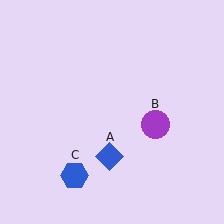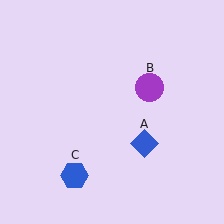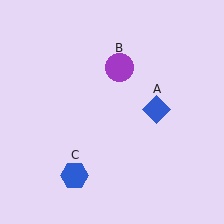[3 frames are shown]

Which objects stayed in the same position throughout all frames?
Blue hexagon (object C) remained stationary.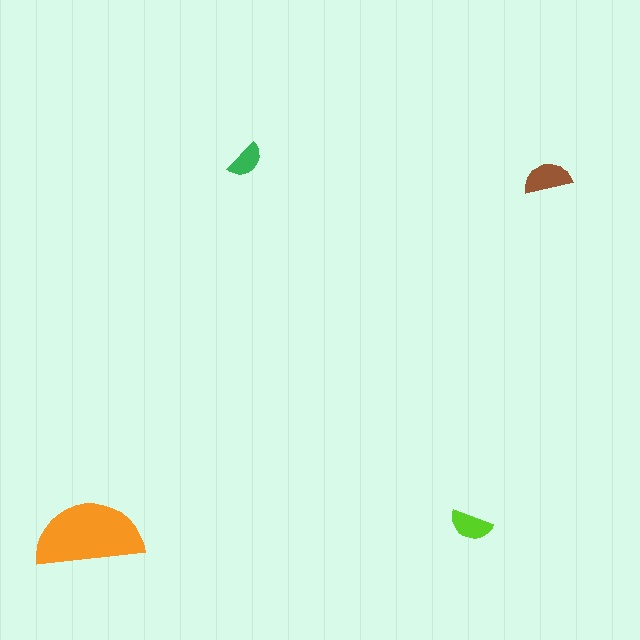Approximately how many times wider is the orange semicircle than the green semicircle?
About 3 times wider.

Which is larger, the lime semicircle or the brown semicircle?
The brown one.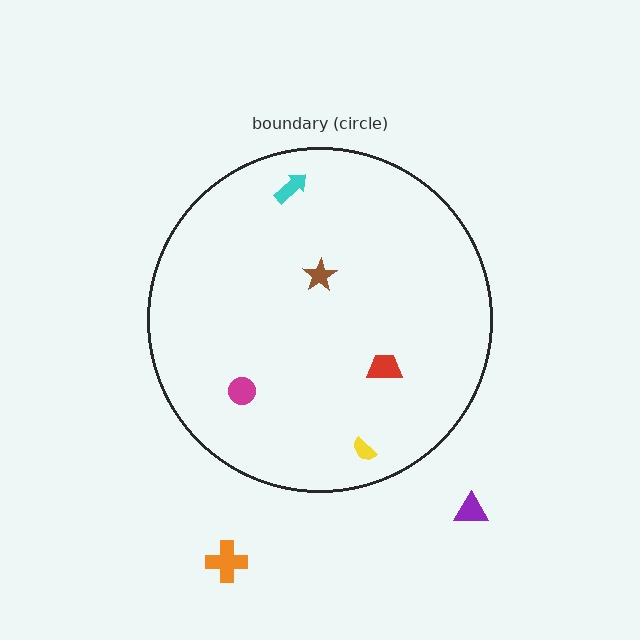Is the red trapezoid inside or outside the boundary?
Inside.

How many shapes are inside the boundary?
5 inside, 2 outside.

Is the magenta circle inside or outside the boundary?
Inside.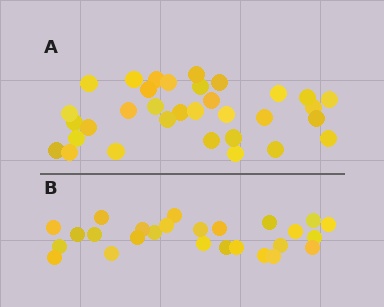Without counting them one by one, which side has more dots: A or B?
Region A (the top region) has more dots.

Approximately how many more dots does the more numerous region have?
Region A has roughly 8 or so more dots than region B.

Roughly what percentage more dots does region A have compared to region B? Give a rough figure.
About 25% more.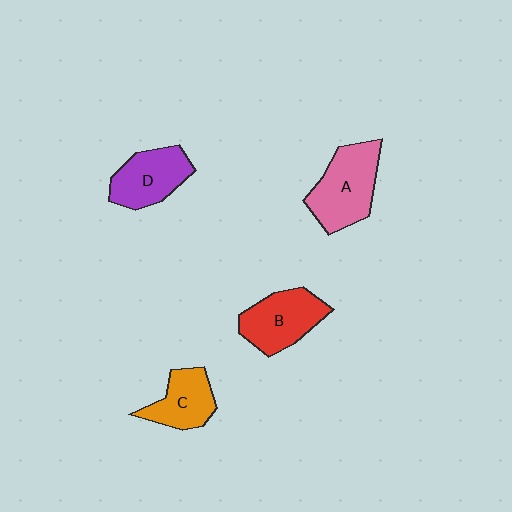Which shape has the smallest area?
Shape C (orange).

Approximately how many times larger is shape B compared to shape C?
Approximately 1.3 times.